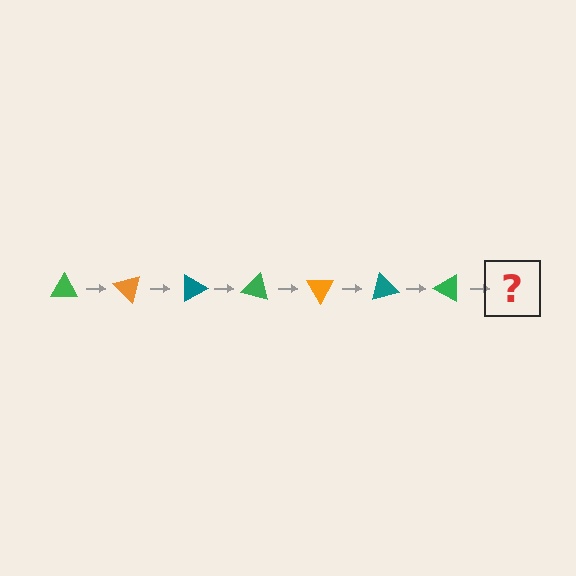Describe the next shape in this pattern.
It should be an orange triangle, rotated 315 degrees from the start.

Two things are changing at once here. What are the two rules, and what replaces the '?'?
The two rules are that it rotates 45 degrees each step and the color cycles through green, orange, and teal. The '?' should be an orange triangle, rotated 315 degrees from the start.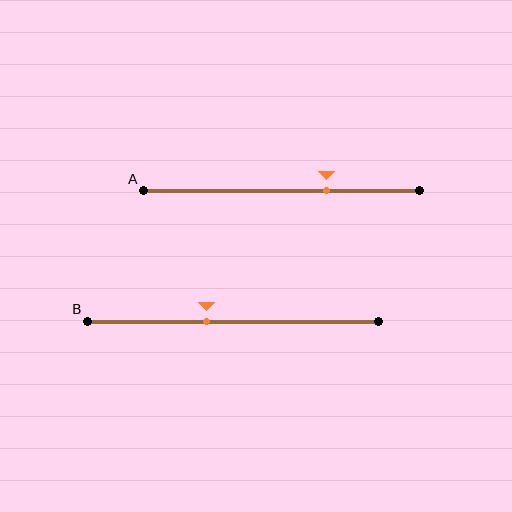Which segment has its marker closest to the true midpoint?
Segment B has its marker closest to the true midpoint.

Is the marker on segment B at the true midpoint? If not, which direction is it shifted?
No, the marker on segment B is shifted to the left by about 9% of the segment length.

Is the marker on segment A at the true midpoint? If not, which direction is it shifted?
No, the marker on segment A is shifted to the right by about 16% of the segment length.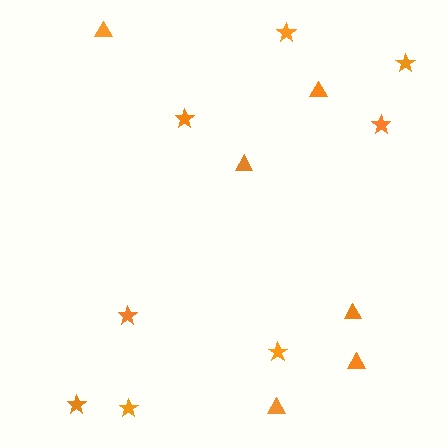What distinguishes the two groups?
There are 2 groups: one group of stars (8) and one group of triangles (6).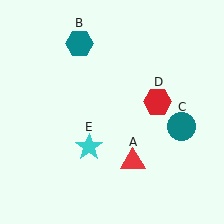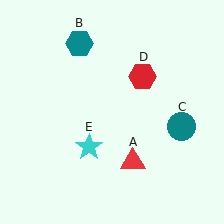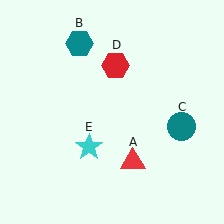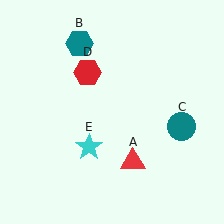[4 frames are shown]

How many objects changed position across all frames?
1 object changed position: red hexagon (object D).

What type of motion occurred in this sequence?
The red hexagon (object D) rotated counterclockwise around the center of the scene.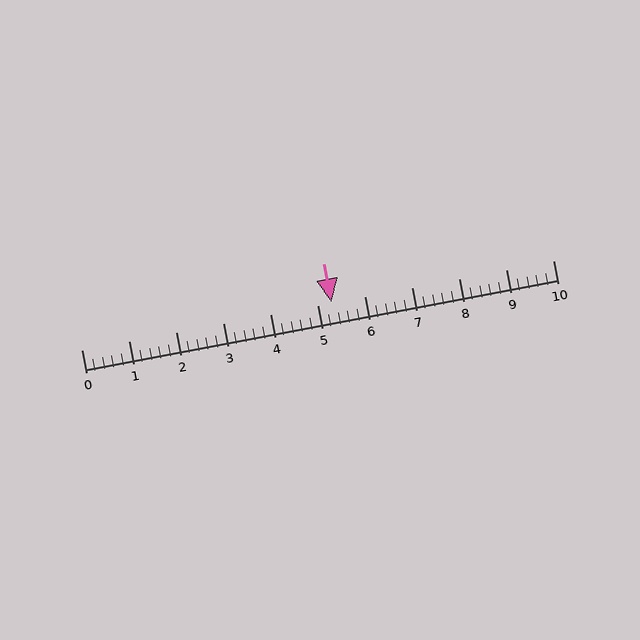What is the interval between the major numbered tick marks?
The major tick marks are spaced 1 units apart.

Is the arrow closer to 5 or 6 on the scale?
The arrow is closer to 5.